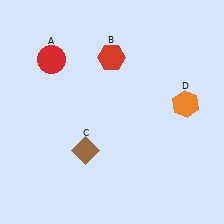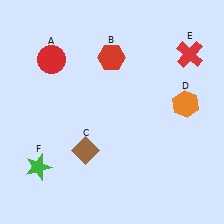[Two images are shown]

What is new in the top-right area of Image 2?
A red cross (E) was added in the top-right area of Image 2.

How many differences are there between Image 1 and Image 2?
There are 2 differences between the two images.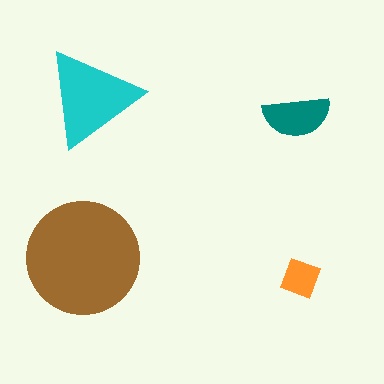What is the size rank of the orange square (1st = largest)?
4th.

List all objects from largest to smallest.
The brown circle, the cyan triangle, the teal semicircle, the orange square.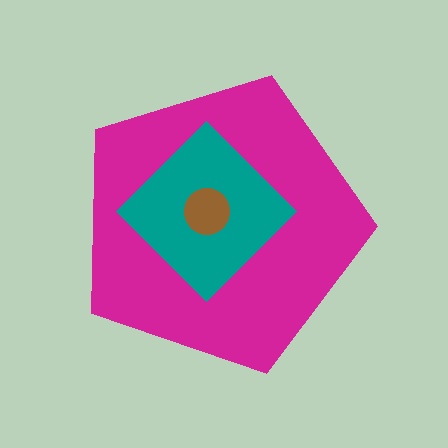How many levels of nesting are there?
3.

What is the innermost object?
The brown circle.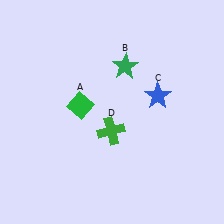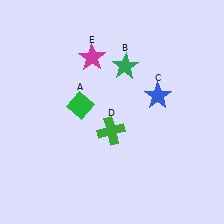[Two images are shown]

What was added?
A magenta star (E) was added in Image 2.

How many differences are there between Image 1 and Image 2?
There is 1 difference between the two images.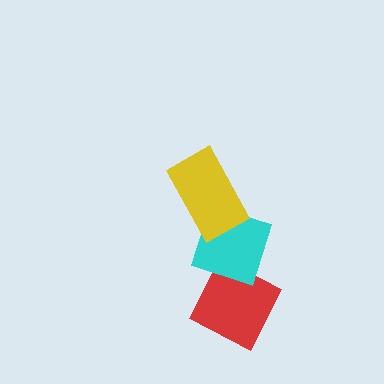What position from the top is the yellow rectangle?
The yellow rectangle is 1st from the top.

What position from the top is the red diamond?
The red diamond is 3rd from the top.